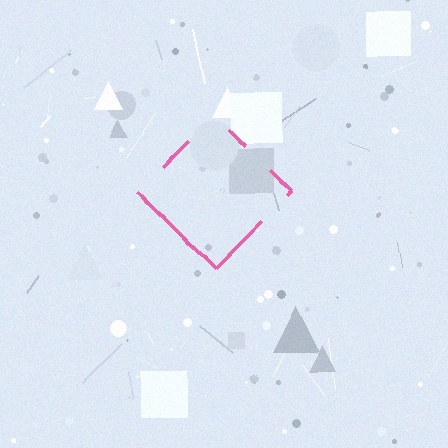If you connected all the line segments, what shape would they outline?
They would outline a diamond.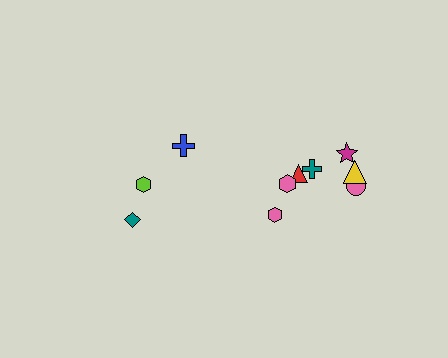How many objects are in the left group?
There are 3 objects.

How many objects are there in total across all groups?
There are 10 objects.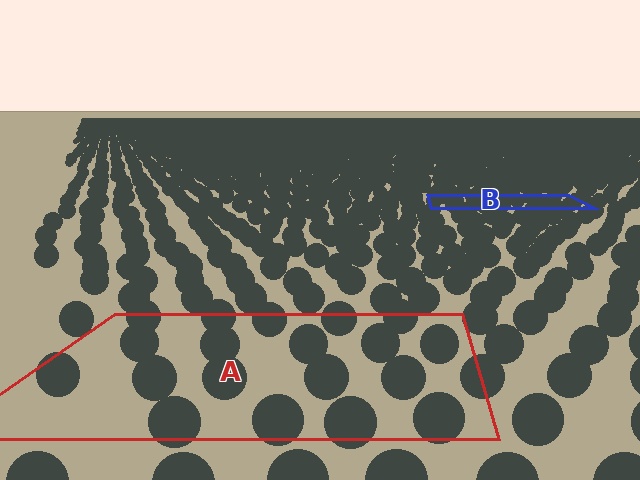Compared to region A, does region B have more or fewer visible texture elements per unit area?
Region B has more texture elements per unit area — they are packed more densely because it is farther away.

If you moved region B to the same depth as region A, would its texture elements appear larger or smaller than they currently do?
They would appear larger. At a closer depth, the same texture elements are projected at a bigger on-screen size.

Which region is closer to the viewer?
Region A is closer. The texture elements there are larger and more spread out.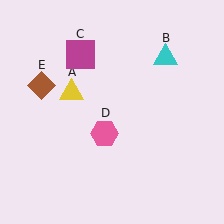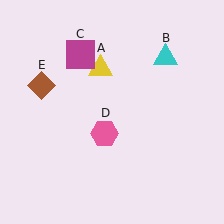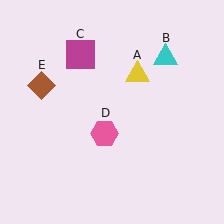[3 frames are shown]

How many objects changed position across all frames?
1 object changed position: yellow triangle (object A).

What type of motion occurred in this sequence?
The yellow triangle (object A) rotated clockwise around the center of the scene.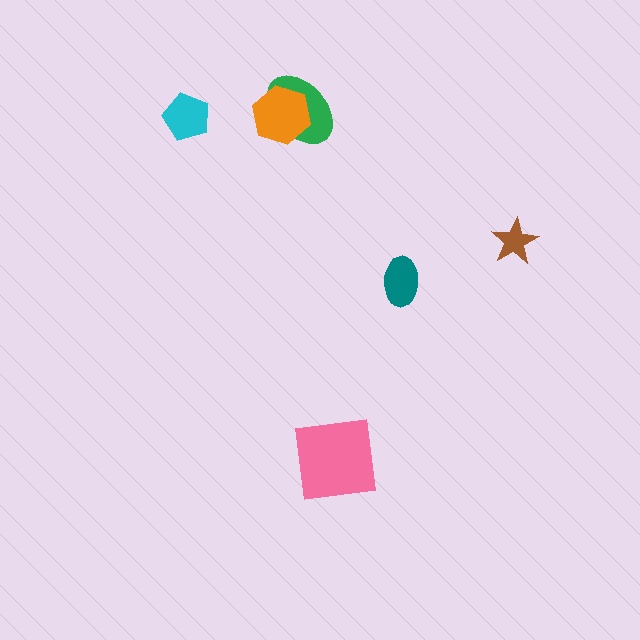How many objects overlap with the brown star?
0 objects overlap with the brown star.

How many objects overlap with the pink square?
0 objects overlap with the pink square.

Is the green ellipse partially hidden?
Yes, it is partially covered by another shape.